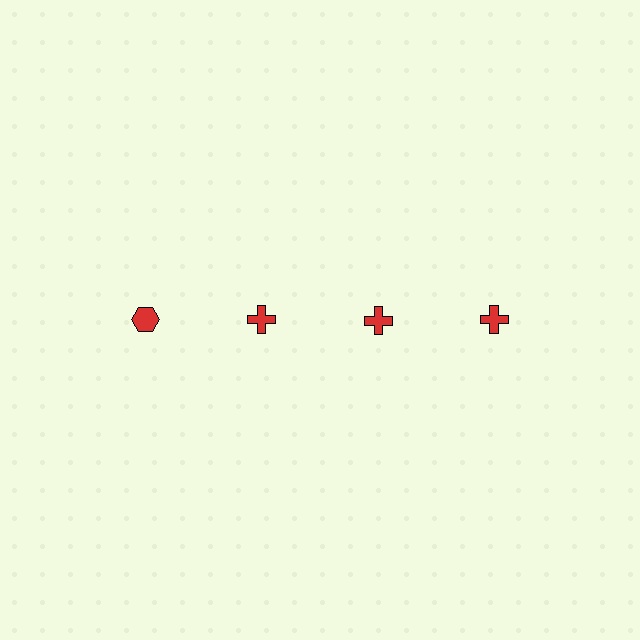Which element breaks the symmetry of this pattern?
The red hexagon in the top row, leftmost column breaks the symmetry. All other shapes are red crosses.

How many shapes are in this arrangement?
There are 4 shapes arranged in a grid pattern.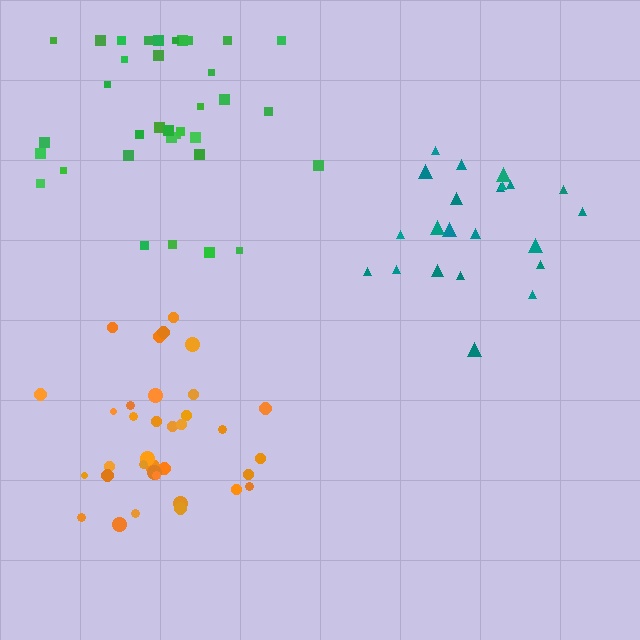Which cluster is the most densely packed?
Orange.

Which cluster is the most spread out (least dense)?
Teal.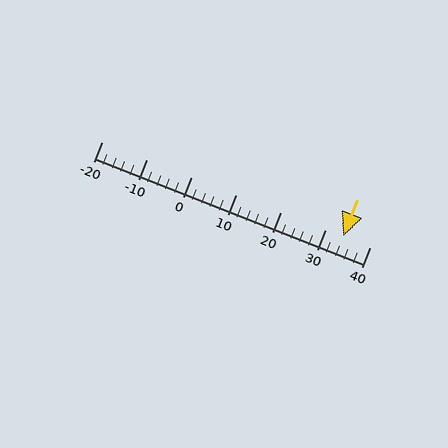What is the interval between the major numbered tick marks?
The major tick marks are spaced 10 units apart.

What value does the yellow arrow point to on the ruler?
The yellow arrow points to approximately 34.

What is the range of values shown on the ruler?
The ruler shows values from -20 to 40.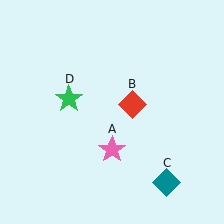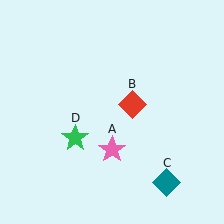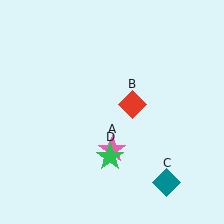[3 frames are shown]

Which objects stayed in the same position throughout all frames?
Pink star (object A) and red diamond (object B) and teal diamond (object C) remained stationary.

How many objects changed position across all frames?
1 object changed position: green star (object D).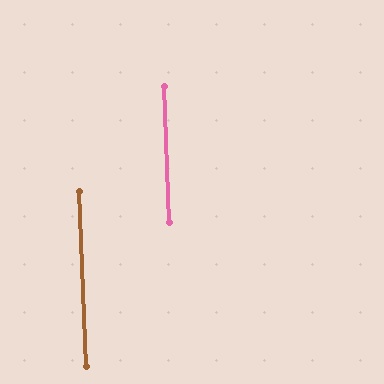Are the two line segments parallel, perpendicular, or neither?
Parallel — their directions differ by only 0.3°.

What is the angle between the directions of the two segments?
Approximately 0 degrees.